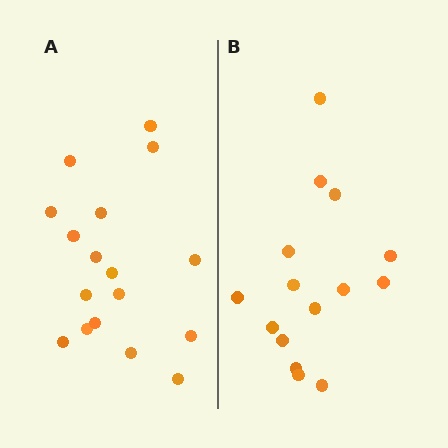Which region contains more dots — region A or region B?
Region A (the left region) has more dots.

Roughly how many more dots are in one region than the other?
Region A has just a few more — roughly 2 or 3 more dots than region B.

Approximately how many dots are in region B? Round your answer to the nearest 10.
About 20 dots. (The exact count is 15, which rounds to 20.)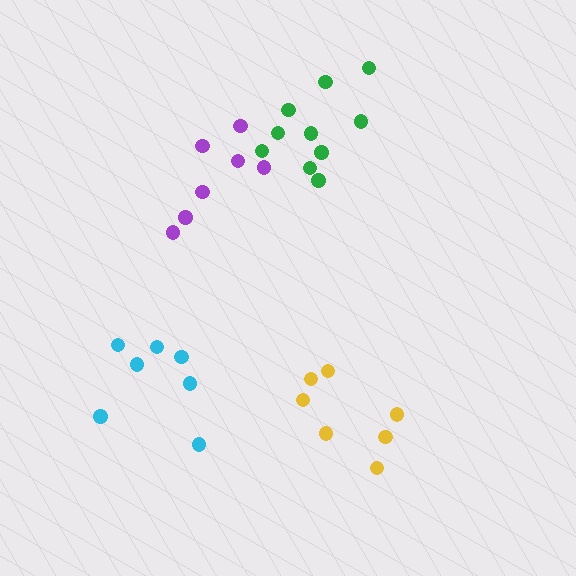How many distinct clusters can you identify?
There are 4 distinct clusters.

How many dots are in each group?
Group 1: 7 dots, Group 2: 7 dots, Group 3: 10 dots, Group 4: 7 dots (31 total).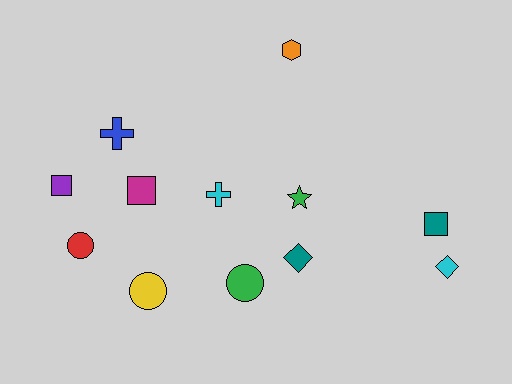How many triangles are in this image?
There are no triangles.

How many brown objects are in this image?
There are no brown objects.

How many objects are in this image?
There are 12 objects.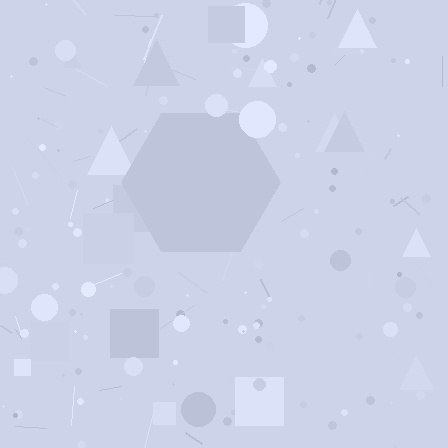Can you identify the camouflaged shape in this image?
The camouflaged shape is a hexagon.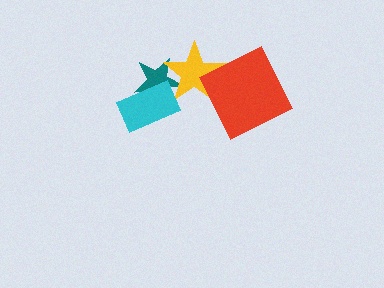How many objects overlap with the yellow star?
2 objects overlap with the yellow star.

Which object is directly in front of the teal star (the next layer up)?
The yellow star is directly in front of the teal star.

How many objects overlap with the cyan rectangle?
1 object overlaps with the cyan rectangle.